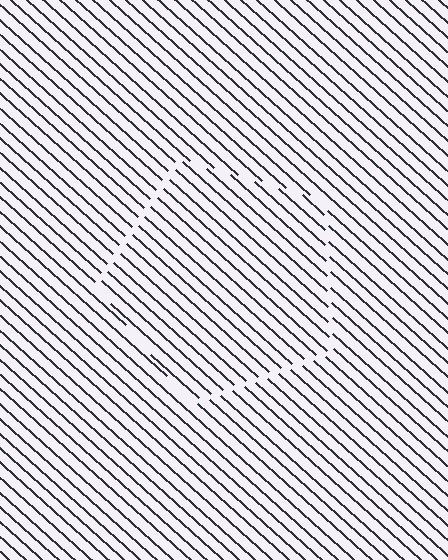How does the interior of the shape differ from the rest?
The interior of the shape contains the same grating, shifted by half a period — the contour is defined by the phase discontinuity where line-ends from the inner and outer gratings abut.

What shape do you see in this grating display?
An illusory pentagon. The interior of the shape contains the same grating, shifted by half a period — the contour is defined by the phase discontinuity where line-ends from the inner and outer gratings abut.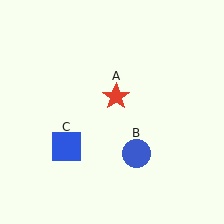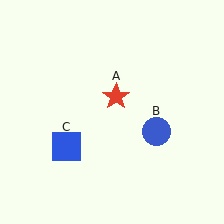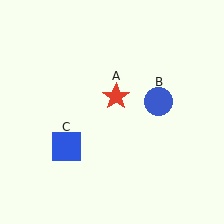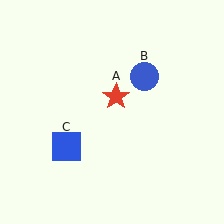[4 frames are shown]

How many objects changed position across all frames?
1 object changed position: blue circle (object B).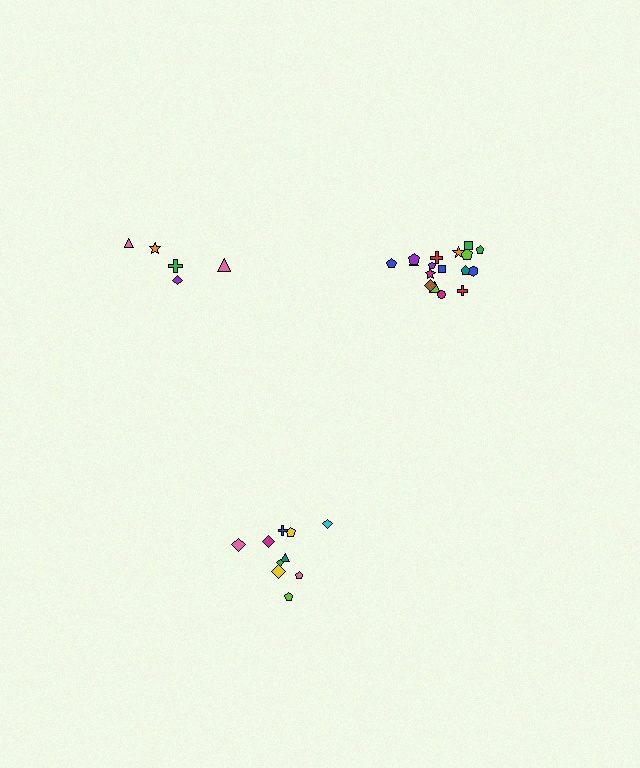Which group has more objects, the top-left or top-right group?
The top-right group.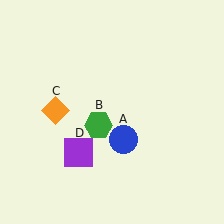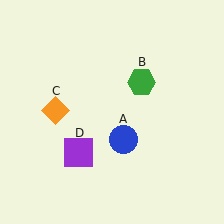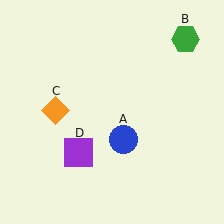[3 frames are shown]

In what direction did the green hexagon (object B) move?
The green hexagon (object B) moved up and to the right.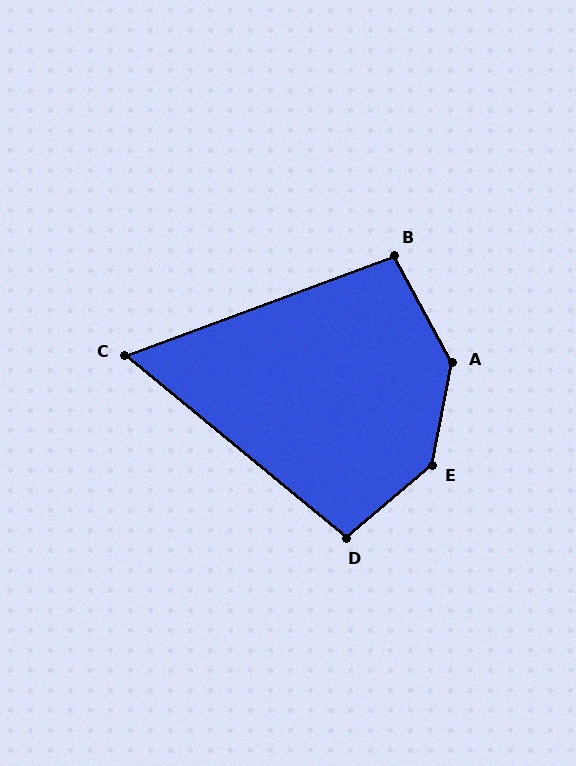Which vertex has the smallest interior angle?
C, at approximately 60 degrees.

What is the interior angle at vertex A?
Approximately 140 degrees (obtuse).